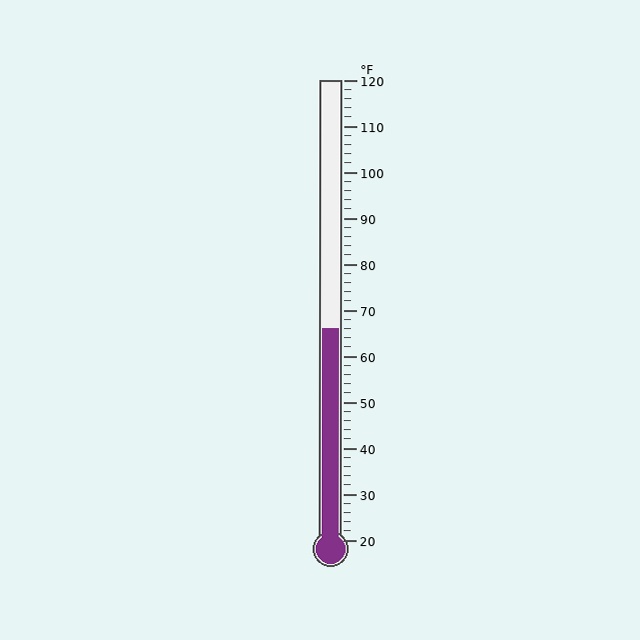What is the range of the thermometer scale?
The thermometer scale ranges from 20°F to 120°F.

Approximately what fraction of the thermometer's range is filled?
The thermometer is filled to approximately 45% of its range.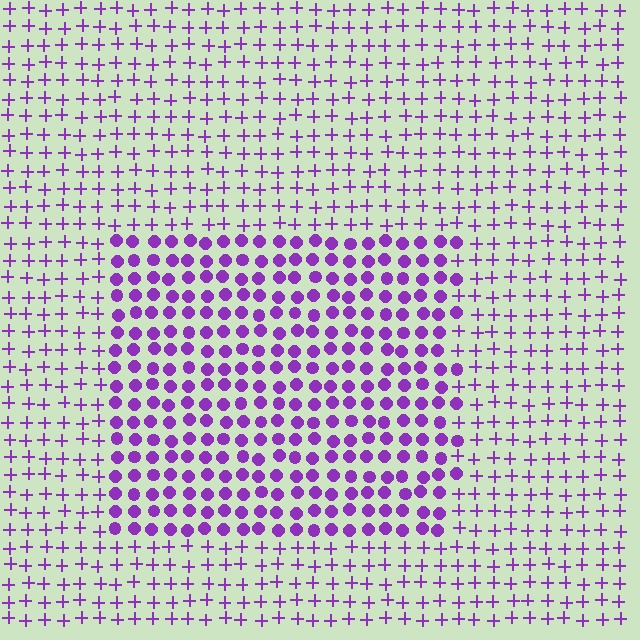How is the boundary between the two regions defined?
The boundary is defined by a change in element shape: circles inside vs. plus signs outside. All elements share the same color and spacing.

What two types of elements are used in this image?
The image uses circles inside the rectangle region and plus signs outside it.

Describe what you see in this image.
The image is filled with small purple elements arranged in a uniform grid. A rectangle-shaped region contains circles, while the surrounding area contains plus signs. The boundary is defined purely by the change in element shape.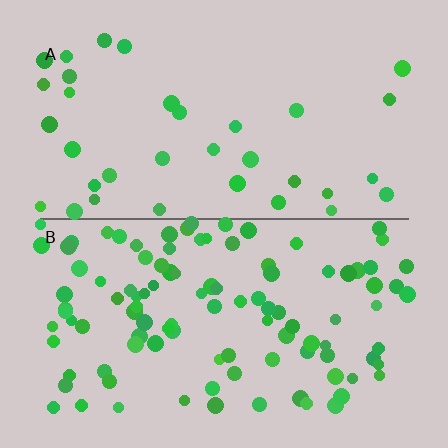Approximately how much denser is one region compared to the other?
Approximately 3.0× — region B over region A.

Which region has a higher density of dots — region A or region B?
B (the bottom).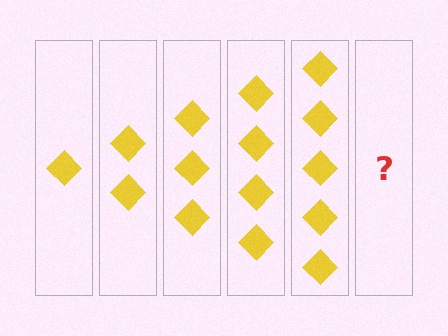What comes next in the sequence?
The next element should be 6 diamonds.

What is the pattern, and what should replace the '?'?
The pattern is that each step adds one more diamond. The '?' should be 6 diamonds.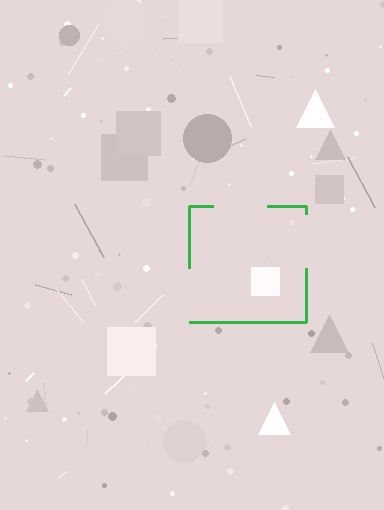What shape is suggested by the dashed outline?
The dashed outline suggests a square.